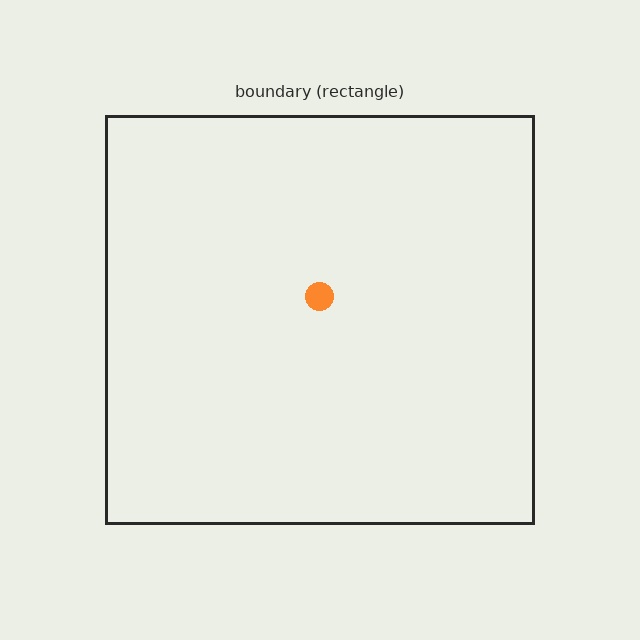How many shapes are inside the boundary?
1 inside, 0 outside.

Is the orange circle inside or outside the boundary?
Inside.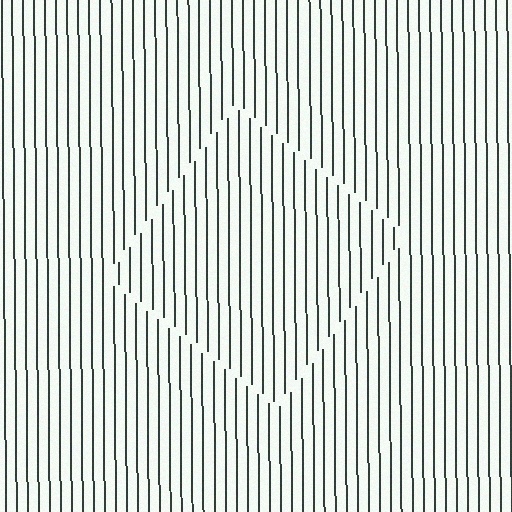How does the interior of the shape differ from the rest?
The interior of the shape contains the same grating, shifted by half a period — the contour is defined by the phase discontinuity where line-ends from the inner and outer gratings abut.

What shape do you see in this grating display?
An illusory square. The interior of the shape contains the same grating, shifted by half a period — the contour is defined by the phase discontinuity where line-ends from the inner and outer gratings abut.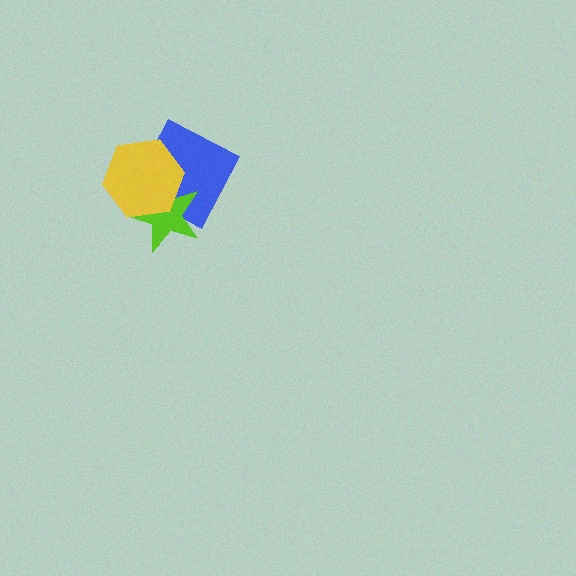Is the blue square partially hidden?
Yes, it is partially covered by another shape.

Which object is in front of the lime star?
The yellow hexagon is in front of the lime star.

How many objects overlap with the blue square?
2 objects overlap with the blue square.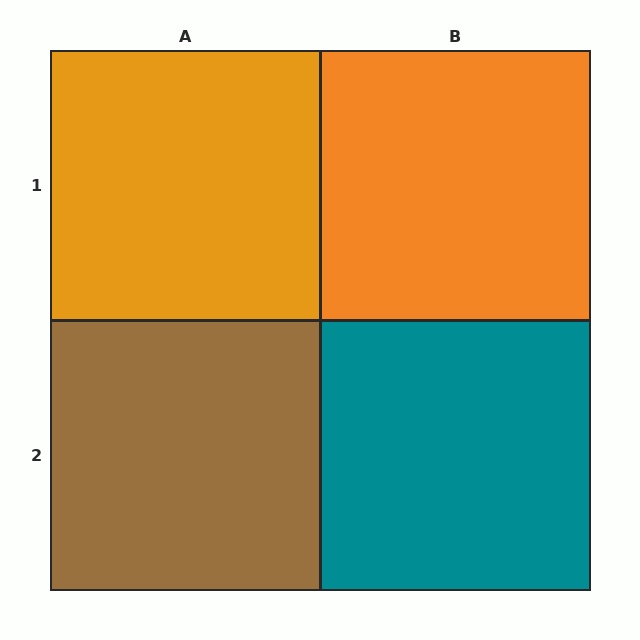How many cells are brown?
1 cell is brown.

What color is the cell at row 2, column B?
Teal.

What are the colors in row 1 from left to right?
Orange, orange.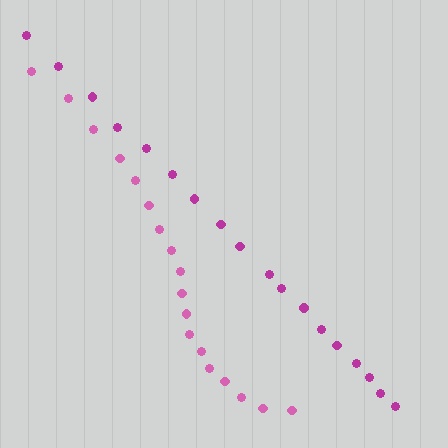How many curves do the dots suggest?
There are 2 distinct paths.